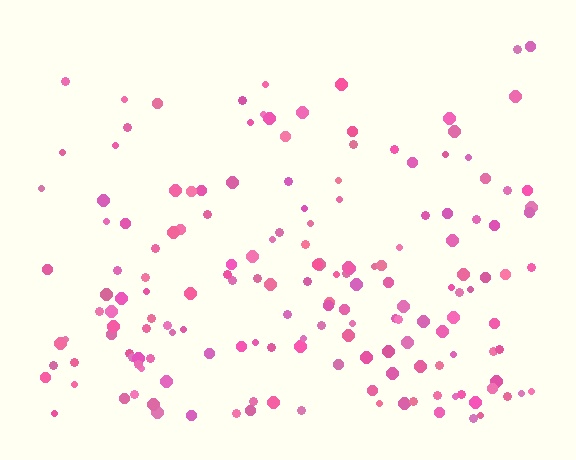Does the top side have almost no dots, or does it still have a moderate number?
Still a moderate number, just noticeably fewer than the bottom.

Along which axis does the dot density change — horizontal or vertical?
Vertical.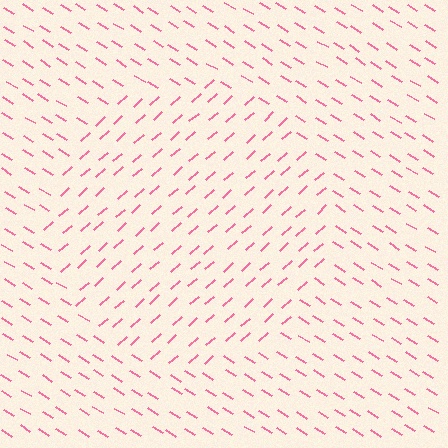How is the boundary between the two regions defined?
The boundary is defined purely by a change in line orientation (approximately 73 degrees difference). All lines are the same color and thickness.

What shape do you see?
I see a circle.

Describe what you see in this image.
The image is filled with small pink line segments. A circle region in the image has lines oriented differently from the surrounding lines, creating a visible texture boundary.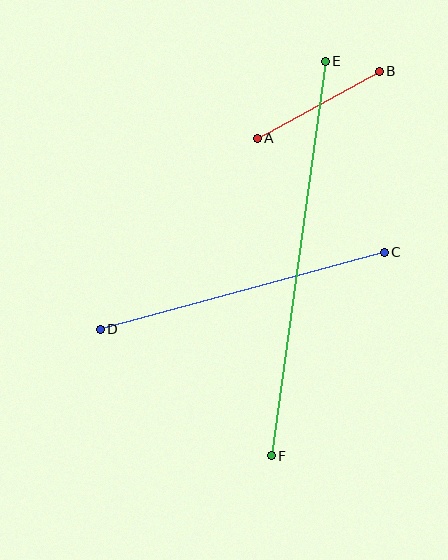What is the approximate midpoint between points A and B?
The midpoint is at approximately (318, 105) pixels.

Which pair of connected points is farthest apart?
Points E and F are farthest apart.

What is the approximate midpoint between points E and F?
The midpoint is at approximately (298, 258) pixels.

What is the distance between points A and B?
The distance is approximately 139 pixels.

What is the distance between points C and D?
The distance is approximately 294 pixels.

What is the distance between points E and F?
The distance is approximately 398 pixels.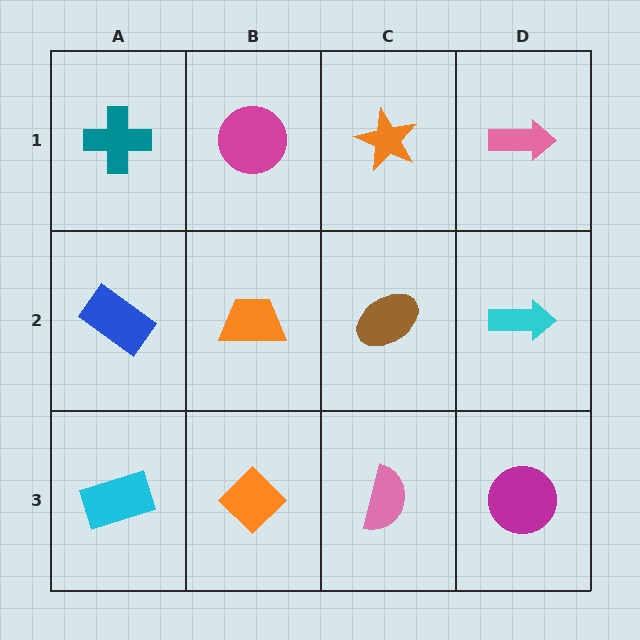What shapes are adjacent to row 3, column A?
A blue rectangle (row 2, column A), an orange diamond (row 3, column B).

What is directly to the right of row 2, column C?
A cyan arrow.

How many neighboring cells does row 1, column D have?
2.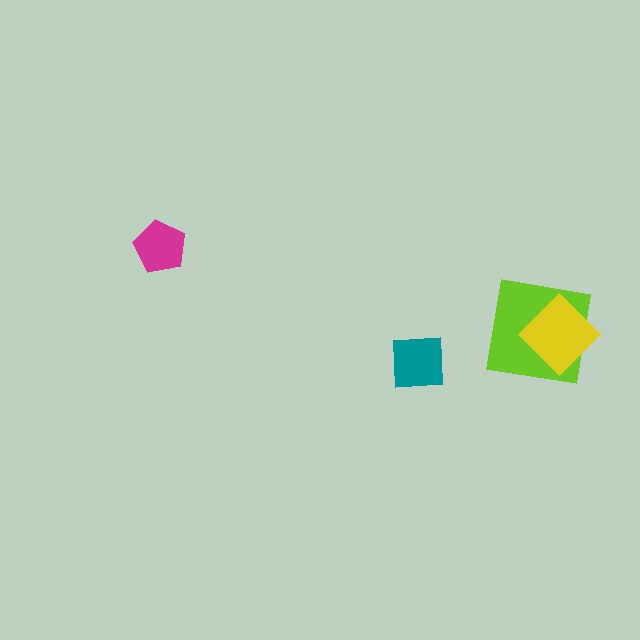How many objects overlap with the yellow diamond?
1 object overlaps with the yellow diamond.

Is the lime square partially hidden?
Yes, it is partially covered by another shape.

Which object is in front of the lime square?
The yellow diamond is in front of the lime square.